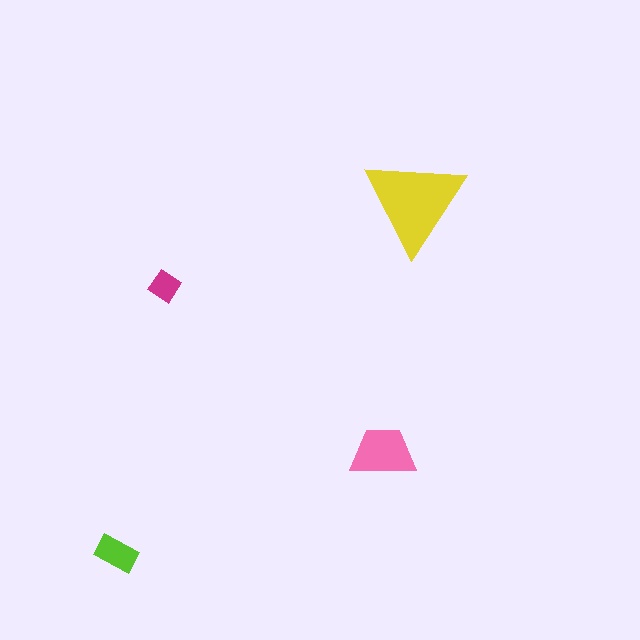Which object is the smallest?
The magenta diamond.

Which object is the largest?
The yellow triangle.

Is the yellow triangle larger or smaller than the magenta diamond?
Larger.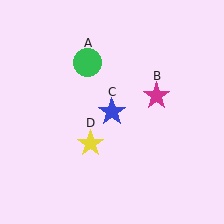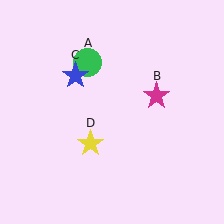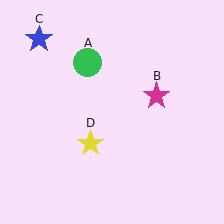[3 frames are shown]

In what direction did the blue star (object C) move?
The blue star (object C) moved up and to the left.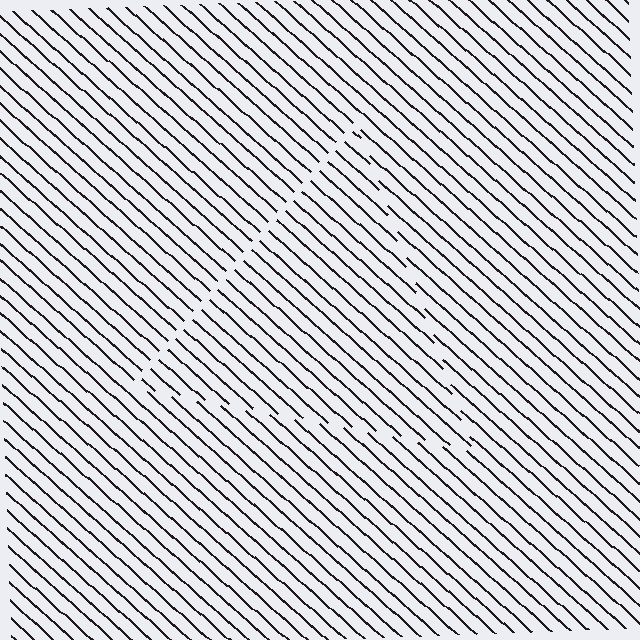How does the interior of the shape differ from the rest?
The interior of the shape contains the same grating, shifted by half a period — the contour is defined by the phase discontinuity where line-ends from the inner and outer gratings abut.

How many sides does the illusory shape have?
3 sides — the line-ends trace a triangle.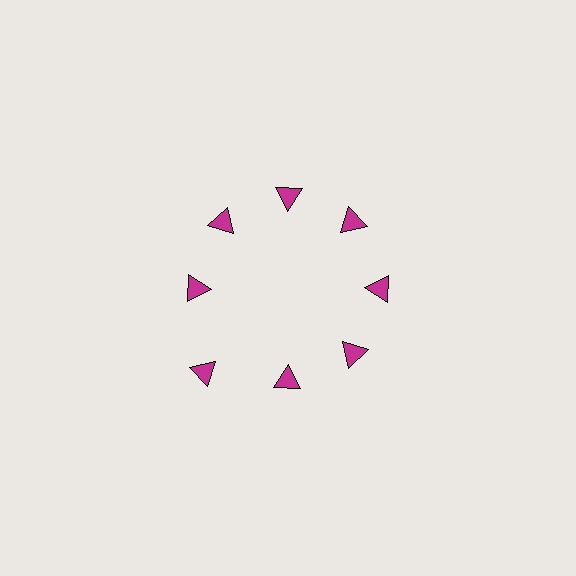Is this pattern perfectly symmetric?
No. The 8 magenta triangles are arranged in a ring, but one element near the 8 o'clock position is pushed outward from the center, breaking the 8-fold rotational symmetry.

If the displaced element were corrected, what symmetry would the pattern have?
It would have 8-fold rotational symmetry — the pattern would map onto itself every 45 degrees.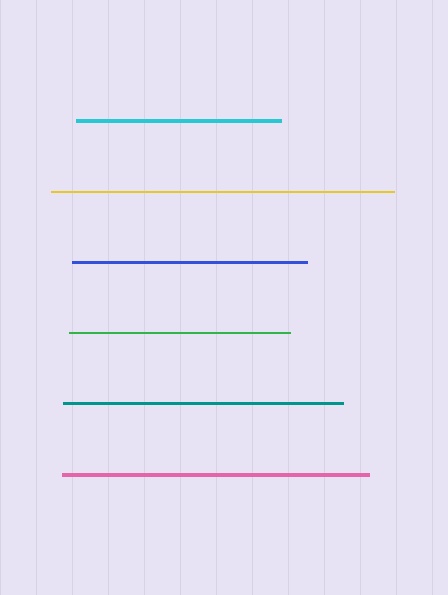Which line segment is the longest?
The yellow line is the longest at approximately 344 pixels.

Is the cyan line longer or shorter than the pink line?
The pink line is longer than the cyan line.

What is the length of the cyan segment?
The cyan segment is approximately 205 pixels long.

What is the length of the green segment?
The green segment is approximately 221 pixels long.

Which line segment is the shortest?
The cyan line is the shortest at approximately 205 pixels.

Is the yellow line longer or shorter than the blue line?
The yellow line is longer than the blue line.